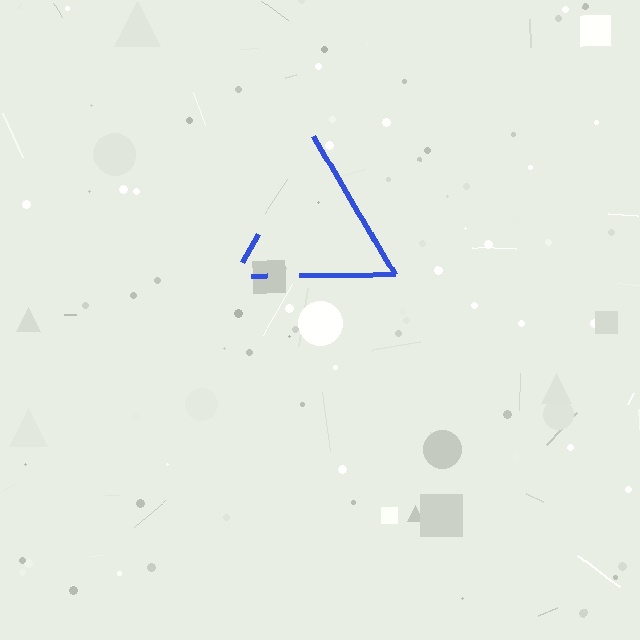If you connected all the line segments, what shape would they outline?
They would outline a triangle.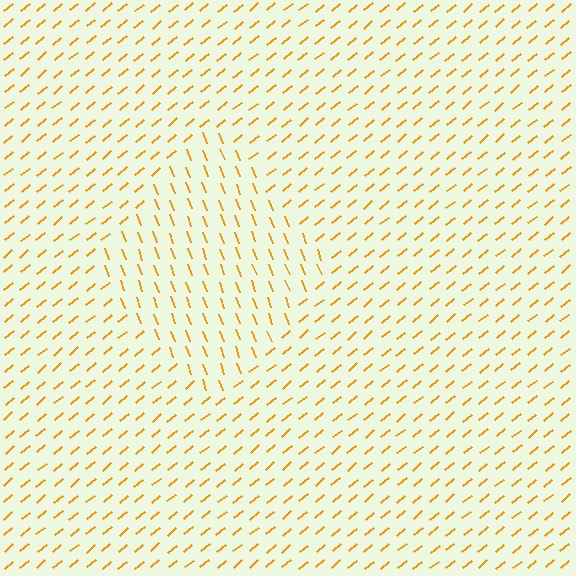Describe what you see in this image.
The image is filled with small orange line segments. A diamond region in the image has lines oriented differently from the surrounding lines, creating a visible texture boundary.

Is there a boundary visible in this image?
Yes, there is a texture boundary formed by a change in line orientation.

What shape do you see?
I see a diamond.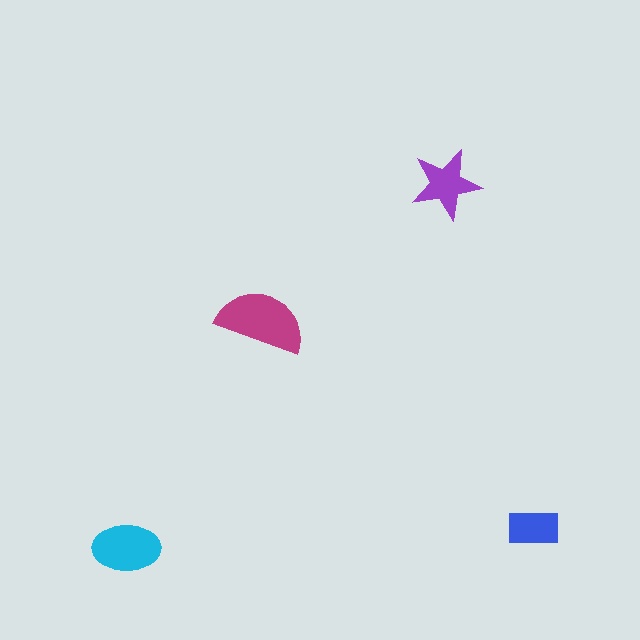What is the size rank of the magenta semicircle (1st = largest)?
1st.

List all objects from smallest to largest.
The blue rectangle, the purple star, the cyan ellipse, the magenta semicircle.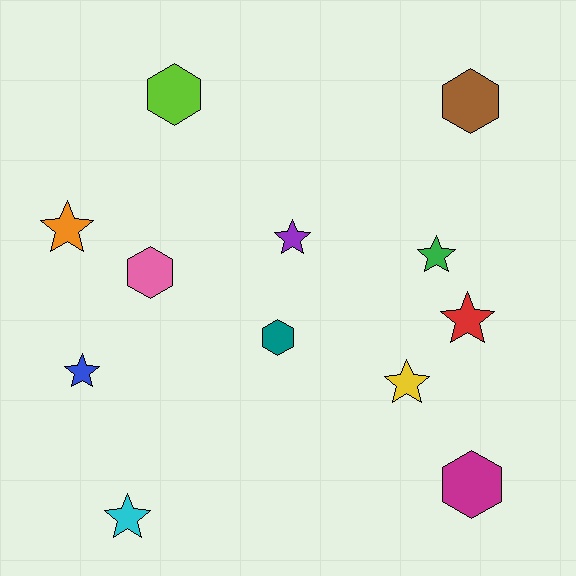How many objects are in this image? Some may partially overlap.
There are 12 objects.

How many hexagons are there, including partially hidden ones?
There are 5 hexagons.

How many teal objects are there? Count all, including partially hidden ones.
There is 1 teal object.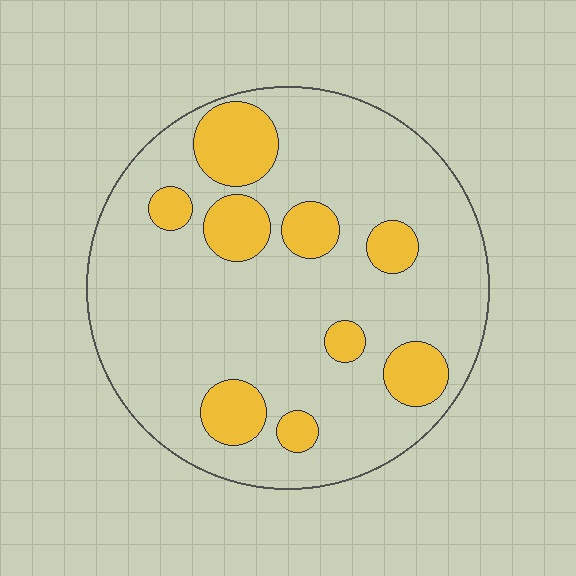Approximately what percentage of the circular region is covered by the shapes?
Approximately 20%.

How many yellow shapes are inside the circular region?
9.